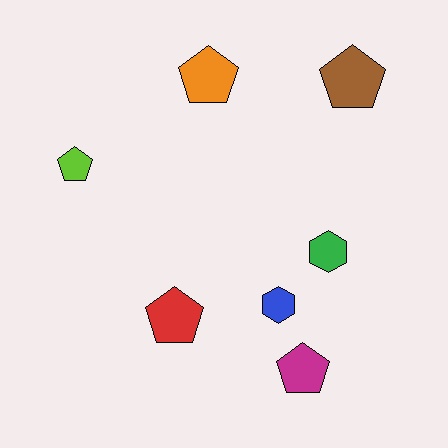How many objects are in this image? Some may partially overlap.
There are 7 objects.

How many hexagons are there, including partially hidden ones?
There are 2 hexagons.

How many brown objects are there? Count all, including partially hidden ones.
There is 1 brown object.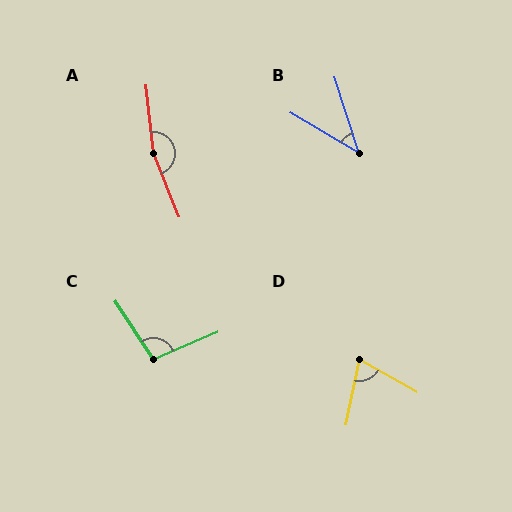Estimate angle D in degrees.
Approximately 72 degrees.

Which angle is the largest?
A, at approximately 165 degrees.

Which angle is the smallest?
B, at approximately 42 degrees.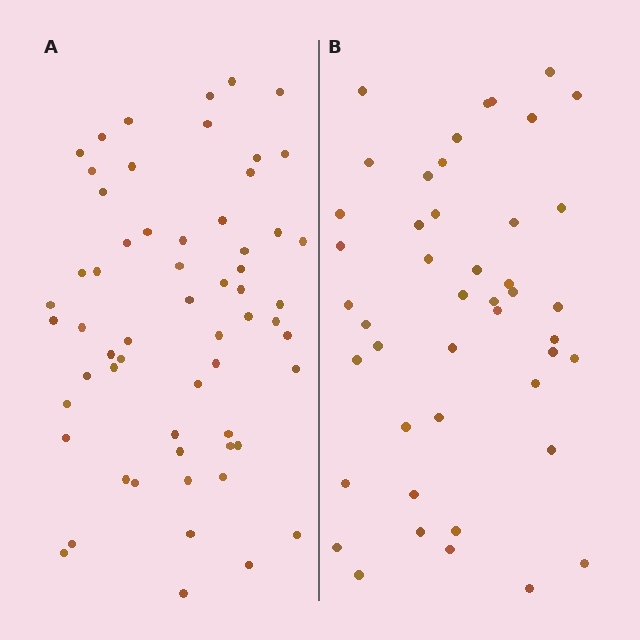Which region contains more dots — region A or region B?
Region A (the left region) has more dots.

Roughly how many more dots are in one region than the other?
Region A has approximately 15 more dots than region B.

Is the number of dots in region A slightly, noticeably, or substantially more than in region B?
Region A has noticeably more, but not dramatically so. The ratio is roughly 1.3 to 1.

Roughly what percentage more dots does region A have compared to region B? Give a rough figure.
About 35% more.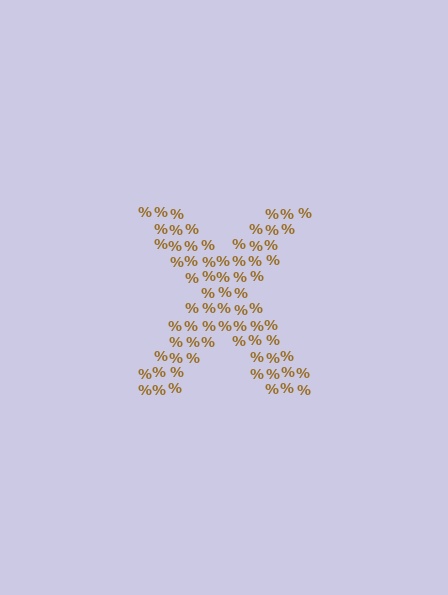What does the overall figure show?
The overall figure shows the letter X.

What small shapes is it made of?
It is made of small percent signs.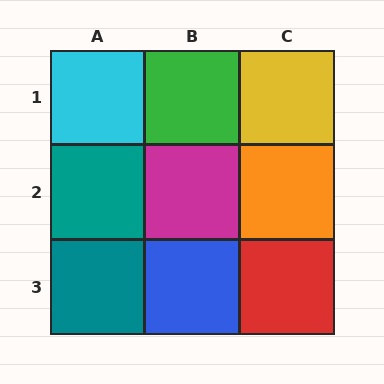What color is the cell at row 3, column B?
Blue.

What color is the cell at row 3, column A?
Teal.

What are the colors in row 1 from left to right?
Cyan, green, yellow.